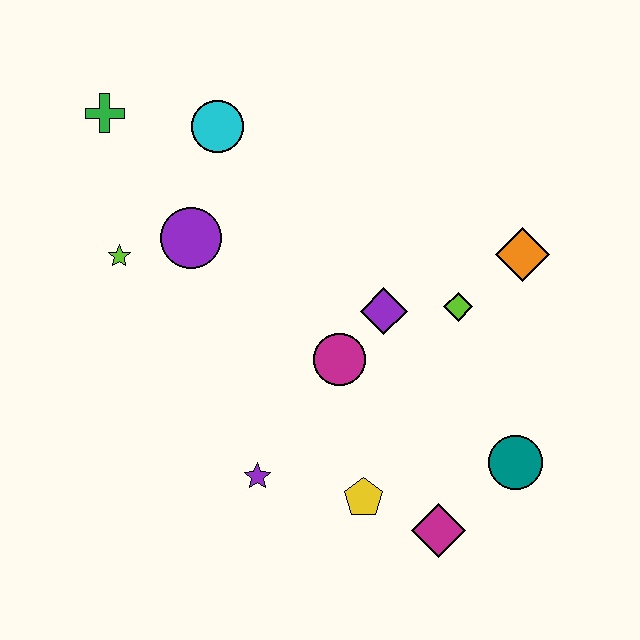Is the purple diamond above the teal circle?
Yes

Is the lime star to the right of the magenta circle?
No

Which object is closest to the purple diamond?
The magenta circle is closest to the purple diamond.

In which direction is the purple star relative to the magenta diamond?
The purple star is to the left of the magenta diamond.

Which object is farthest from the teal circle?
The green cross is farthest from the teal circle.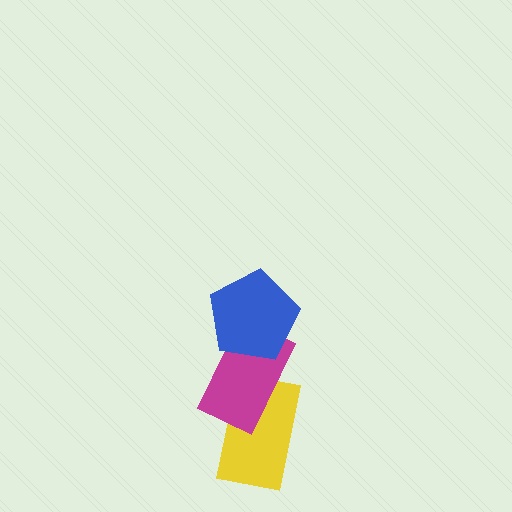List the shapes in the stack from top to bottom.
From top to bottom: the blue pentagon, the magenta rectangle, the yellow rectangle.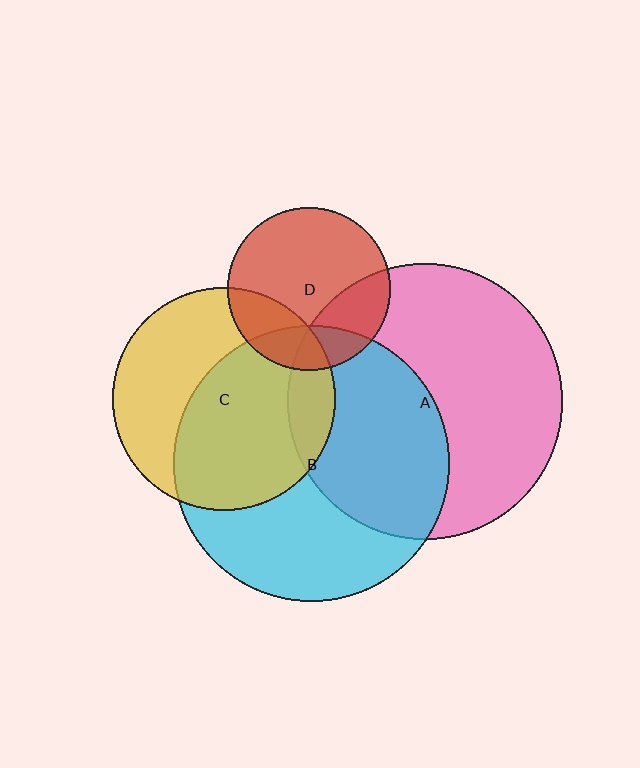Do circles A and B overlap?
Yes.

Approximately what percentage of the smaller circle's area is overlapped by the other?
Approximately 40%.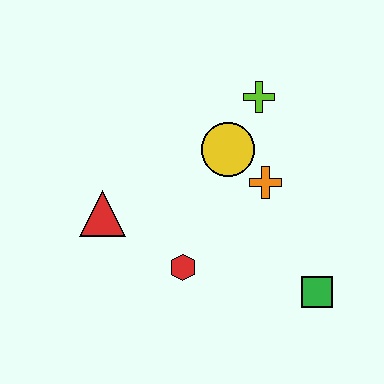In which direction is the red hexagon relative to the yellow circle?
The red hexagon is below the yellow circle.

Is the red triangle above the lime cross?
No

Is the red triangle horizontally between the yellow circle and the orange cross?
No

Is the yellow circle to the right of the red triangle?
Yes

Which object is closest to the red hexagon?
The red triangle is closest to the red hexagon.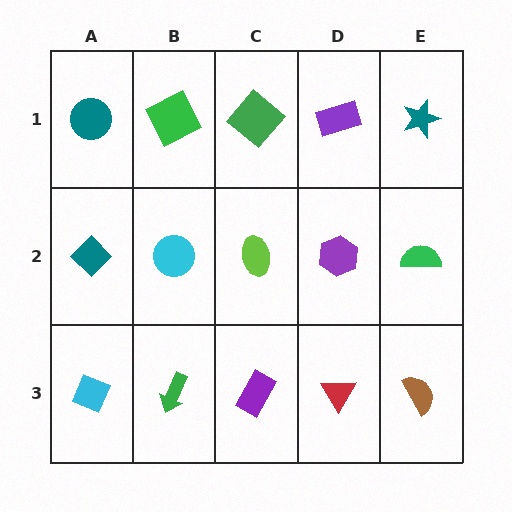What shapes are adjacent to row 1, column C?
A lime ellipse (row 2, column C), a green square (row 1, column B), a purple rectangle (row 1, column D).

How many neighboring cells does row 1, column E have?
2.